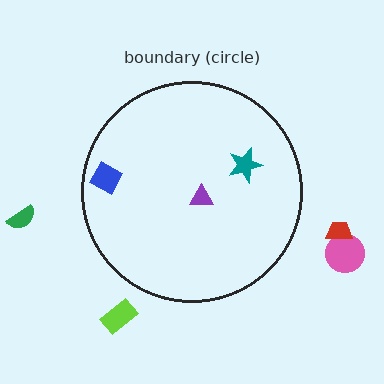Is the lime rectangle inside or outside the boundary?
Outside.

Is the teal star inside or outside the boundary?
Inside.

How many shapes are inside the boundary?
3 inside, 4 outside.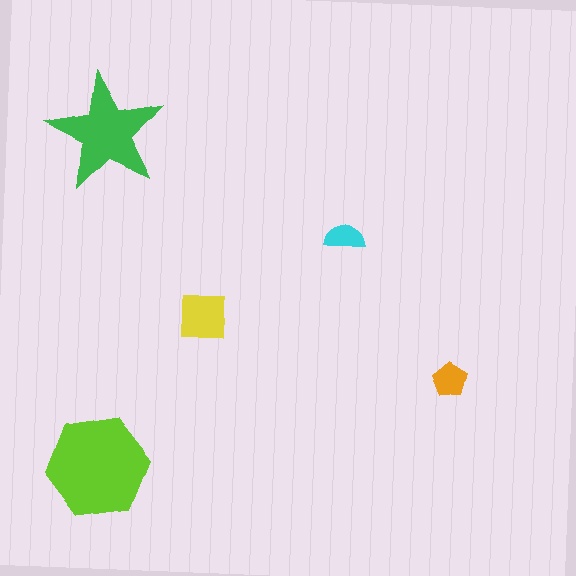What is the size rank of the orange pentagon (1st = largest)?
4th.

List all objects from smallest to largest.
The cyan semicircle, the orange pentagon, the yellow square, the green star, the lime hexagon.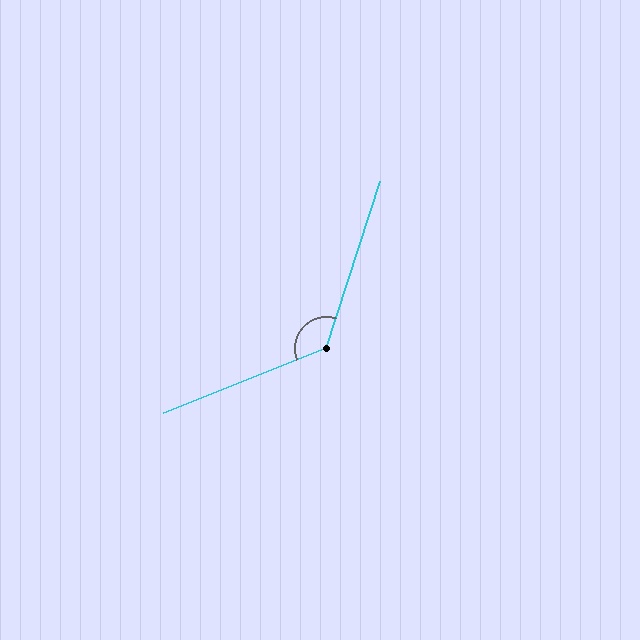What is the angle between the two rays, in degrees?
Approximately 130 degrees.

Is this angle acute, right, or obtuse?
It is obtuse.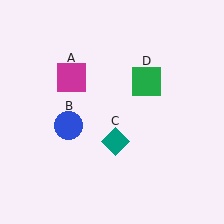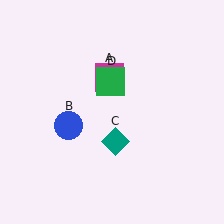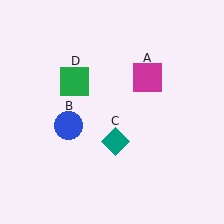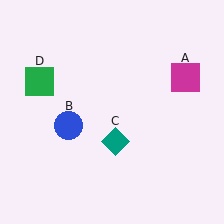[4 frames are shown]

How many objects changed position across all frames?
2 objects changed position: magenta square (object A), green square (object D).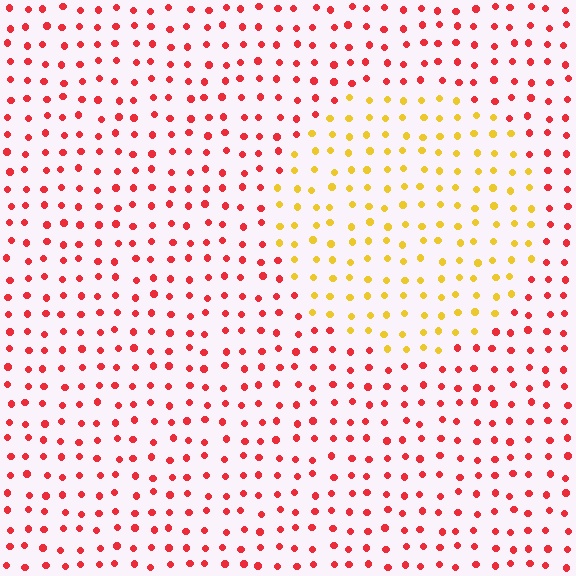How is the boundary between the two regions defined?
The boundary is defined purely by a slight shift in hue (about 53 degrees). Spacing, size, and orientation are identical on both sides.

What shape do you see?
I see a circle.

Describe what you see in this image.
The image is filled with small red elements in a uniform arrangement. A circle-shaped region is visible where the elements are tinted to a slightly different hue, forming a subtle color boundary.